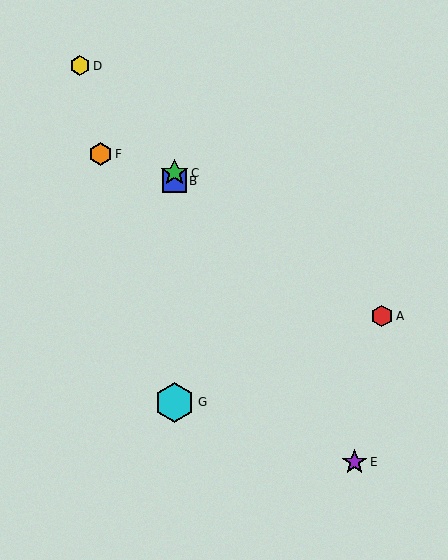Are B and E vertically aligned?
No, B is at x≈174 and E is at x≈355.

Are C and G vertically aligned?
Yes, both are at x≈174.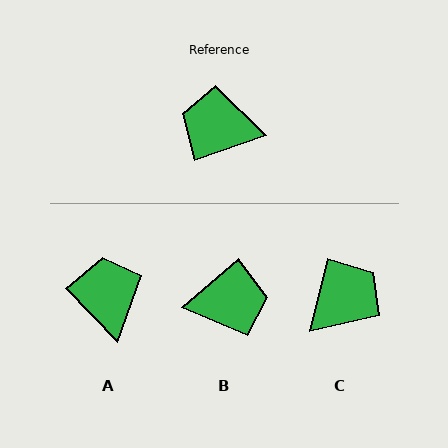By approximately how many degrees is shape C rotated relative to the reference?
Approximately 122 degrees clockwise.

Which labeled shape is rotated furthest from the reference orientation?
B, about 158 degrees away.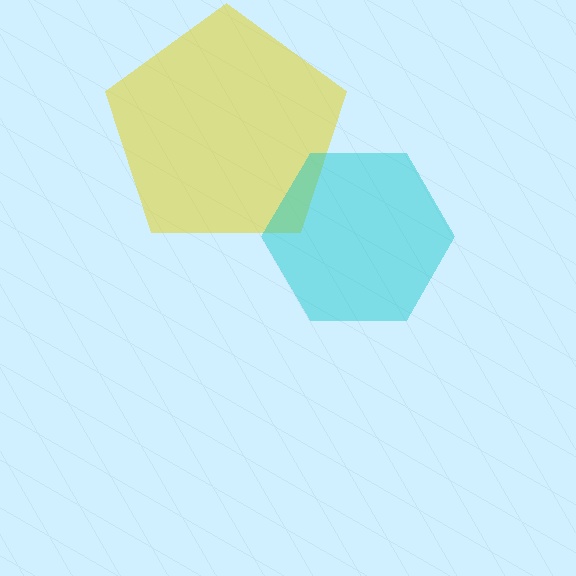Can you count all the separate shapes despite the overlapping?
Yes, there are 2 separate shapes.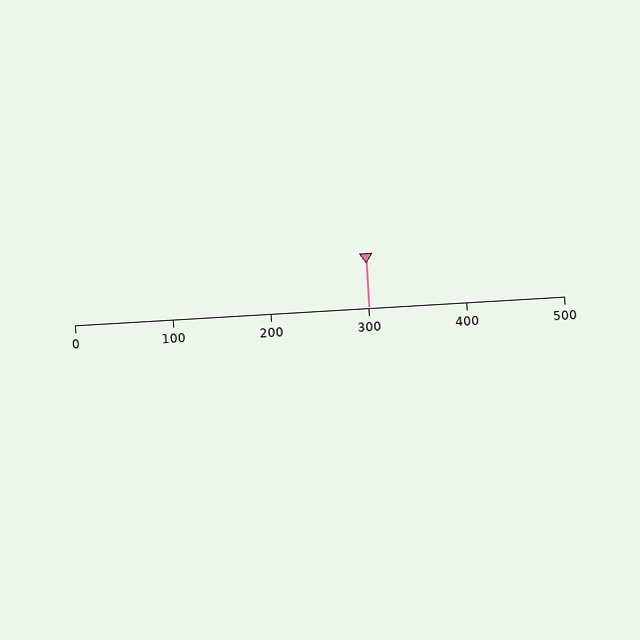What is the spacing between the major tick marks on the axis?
The major ticks are spaced 100 apart.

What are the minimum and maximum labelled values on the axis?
The axis runs from 0 to 500.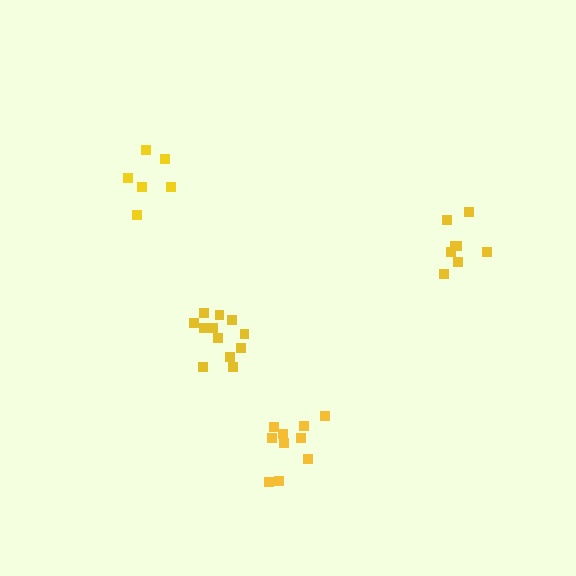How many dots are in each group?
Group 1: 8 dots, Group 2: 6 dots, Group 3: 12 dots, Group 4: 10 dots (36 total).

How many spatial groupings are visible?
There are 4 spatial groupings.